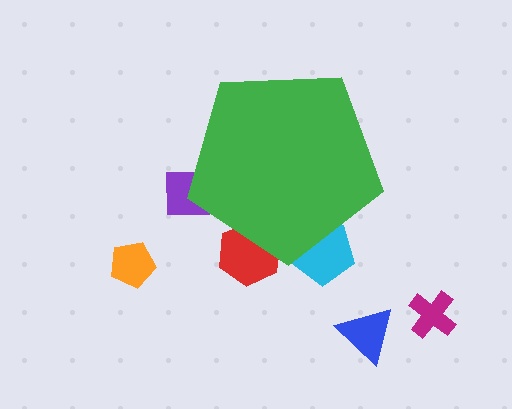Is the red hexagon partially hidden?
Yes, the red hexagon is partially hidden behind the green pentagon.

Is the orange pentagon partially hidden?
No, the orange pentagon is fully visible.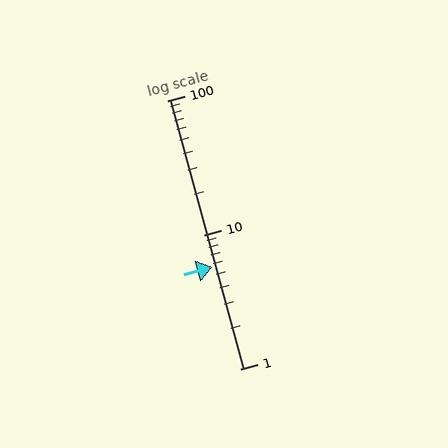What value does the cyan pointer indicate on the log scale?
The pointer indicates approximately 5.7.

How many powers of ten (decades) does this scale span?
The scale spans 2 decades, from 1 to 100.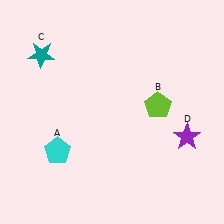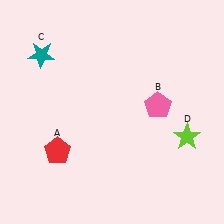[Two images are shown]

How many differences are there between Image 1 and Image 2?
There are 3 differences between the two images.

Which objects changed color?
A changed from cyan to red. B changed from lime to pink. D changed from purple to lime.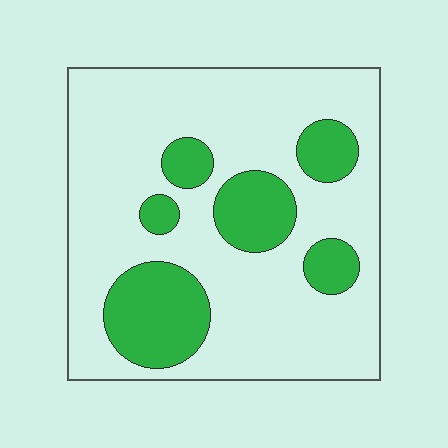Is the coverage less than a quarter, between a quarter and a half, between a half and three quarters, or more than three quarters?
Less than a quarter.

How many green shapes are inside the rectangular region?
6.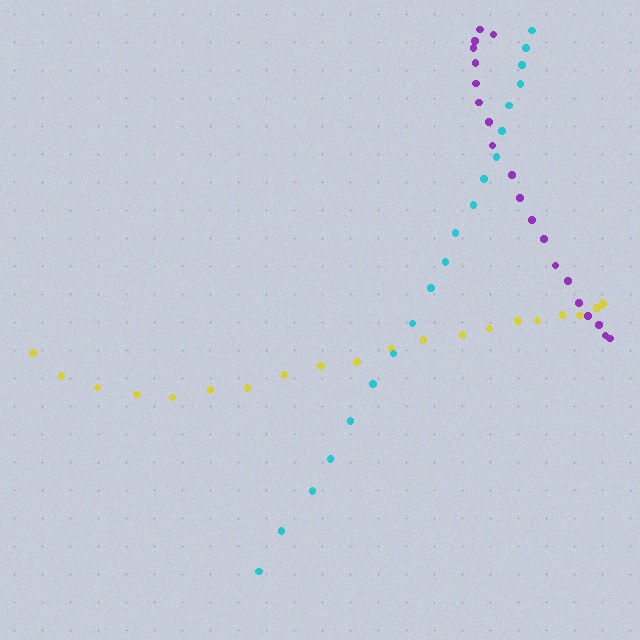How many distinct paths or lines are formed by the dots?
There are 3 distinct paths.